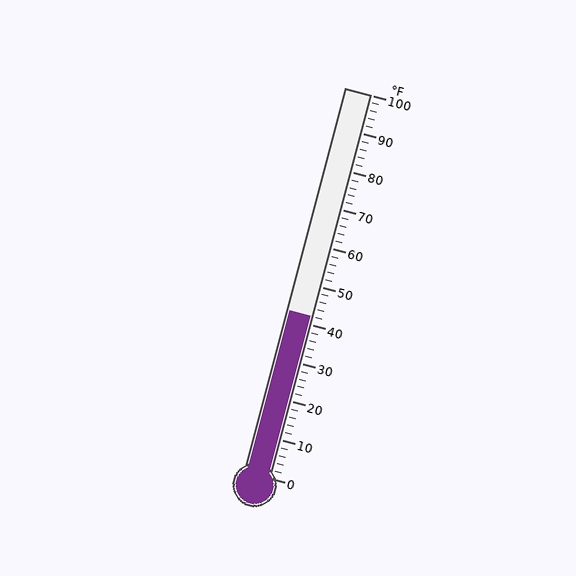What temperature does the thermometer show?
The thermometer shows approximately 42°F.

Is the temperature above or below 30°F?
The temperature is above 30°F.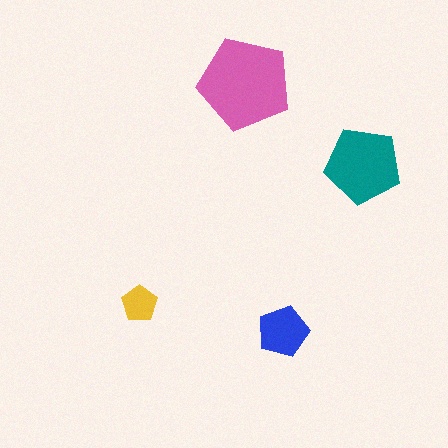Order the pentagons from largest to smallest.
the pink one, the teal one, the blue one, the yellow one.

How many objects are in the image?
There are 4 objects in the image.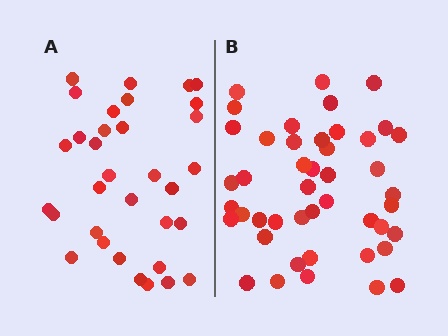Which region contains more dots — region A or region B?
Region B (the right region) has more dots.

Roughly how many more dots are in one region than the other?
Region B has roughly 12 or so more dots than region A.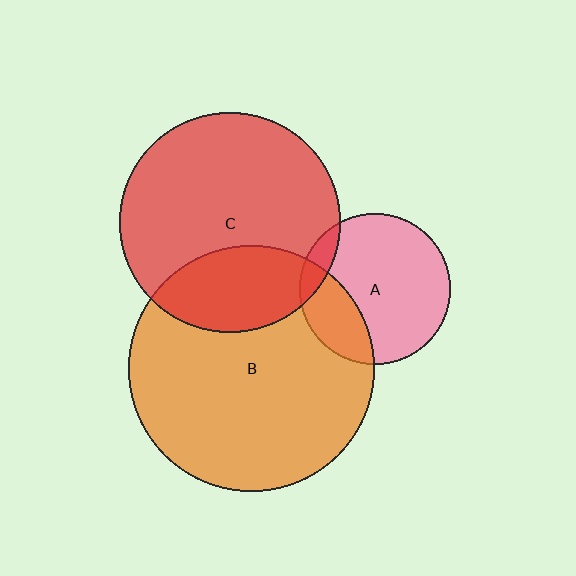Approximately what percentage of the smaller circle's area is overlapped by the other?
Approximately 25%.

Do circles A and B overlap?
Yes.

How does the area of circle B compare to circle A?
Approximately 2.6 times.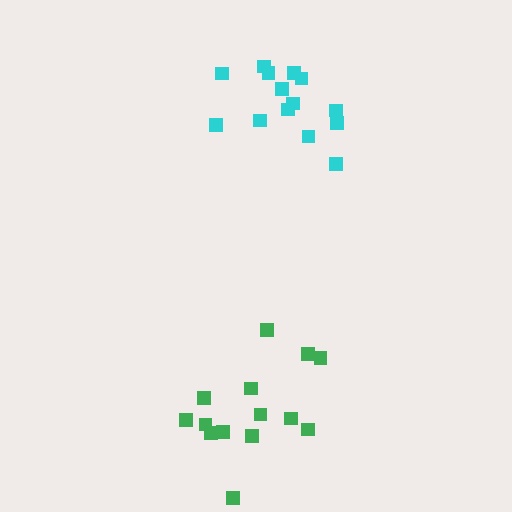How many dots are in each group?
Group 1: 14 dots, Group 2: 14 dots (28 total).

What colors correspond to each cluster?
The clusters are colored: green, cyan.